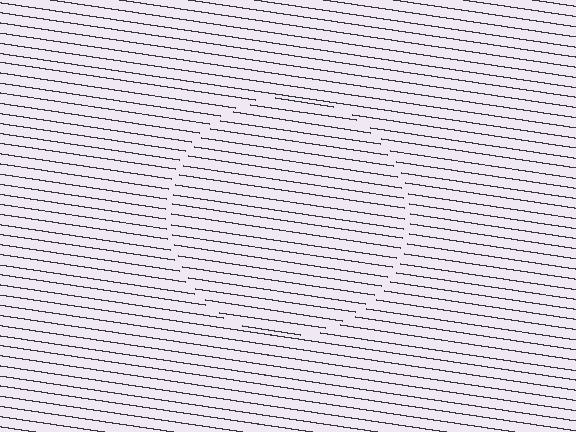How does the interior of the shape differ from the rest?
The interior of the shape contains the same grating, shifted by half a period — the contour is defined by the phase discontinuity where line-ends from the inner and outer gratings abut.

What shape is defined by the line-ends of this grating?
An illusory circle. The interior of the shape contains the same grating, shifted by half a period — the contour is defined by the phase discontinuity where line-ends from the inner and outer gratings abut.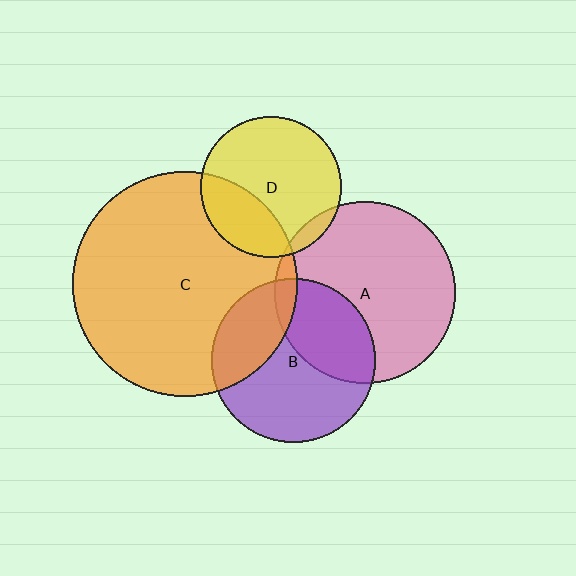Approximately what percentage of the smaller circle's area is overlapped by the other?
Approximately 5%.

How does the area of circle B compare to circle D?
Approximately 1.4 times.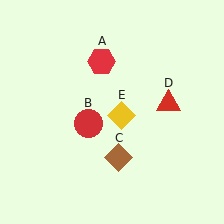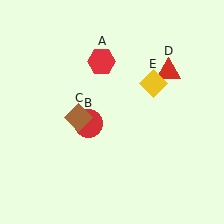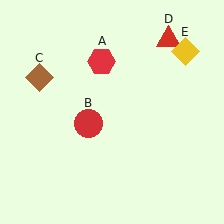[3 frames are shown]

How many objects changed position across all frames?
3 objects changed position: brown diamond (object C), red triangle (object D), yellow diamond (object E).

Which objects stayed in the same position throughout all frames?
Red hexagon (object A) and red circle (object B) remained stationary.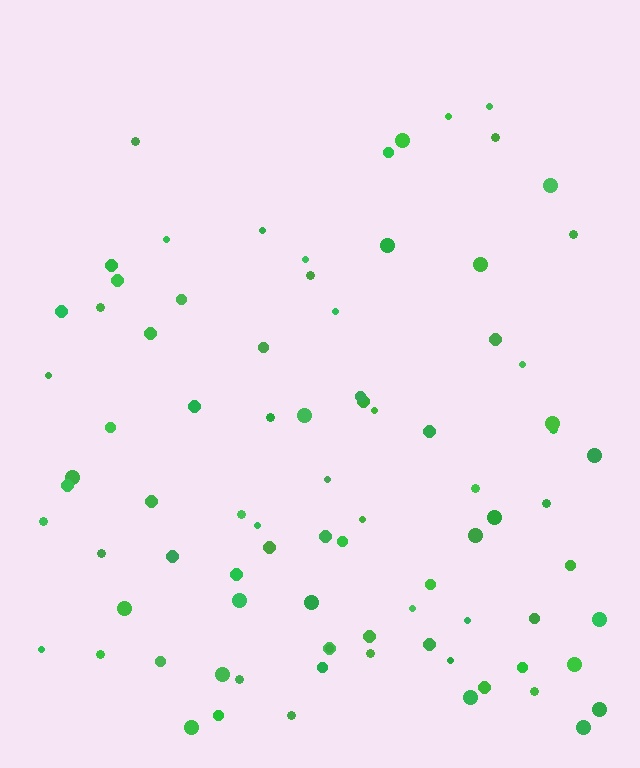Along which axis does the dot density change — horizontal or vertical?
Vertical.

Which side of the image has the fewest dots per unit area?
The top.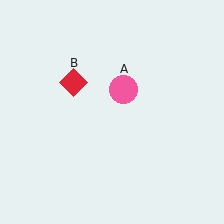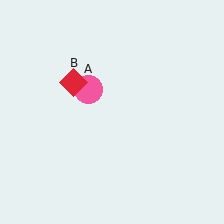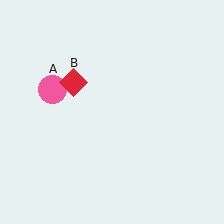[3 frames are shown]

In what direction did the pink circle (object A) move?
The pink circle (object A) moved left.